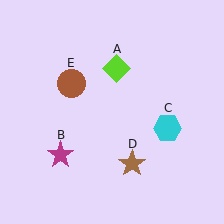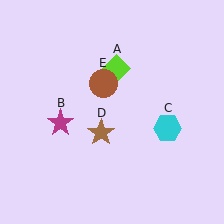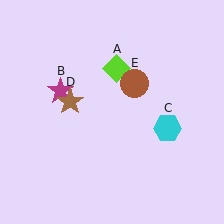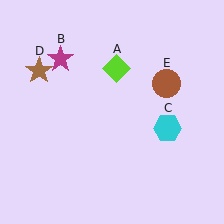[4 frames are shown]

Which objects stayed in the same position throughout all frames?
Lime diamond (object A) and cyan hexagon (object C) remained stationary.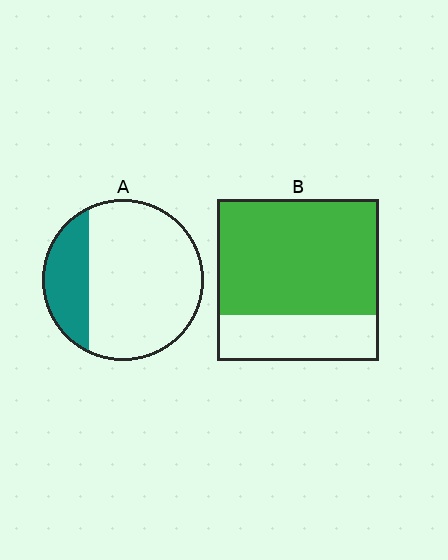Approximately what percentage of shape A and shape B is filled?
A is approximately 25% and B is approximately 70%.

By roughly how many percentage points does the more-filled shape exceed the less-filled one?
By roughly 50 percentage points (B over A).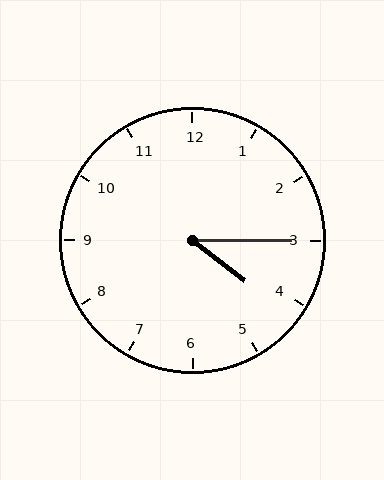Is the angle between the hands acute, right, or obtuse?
It is acute.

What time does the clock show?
4:15.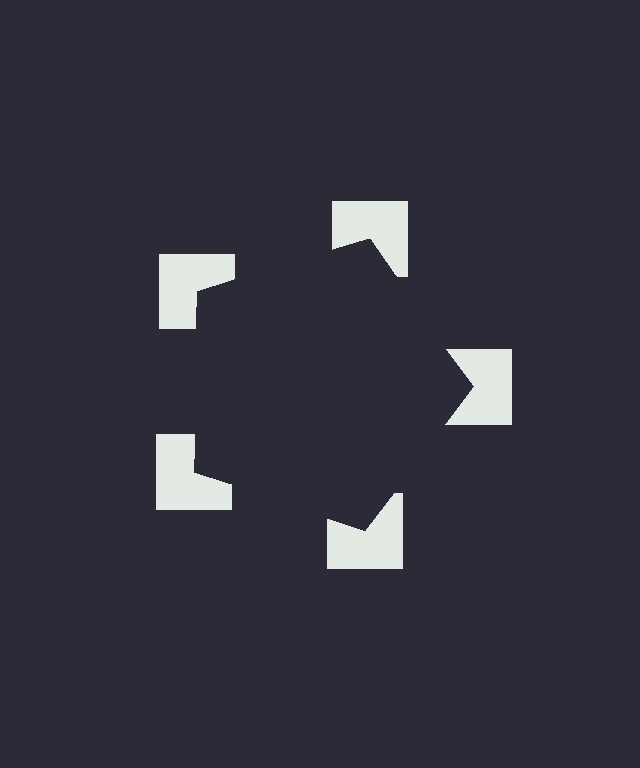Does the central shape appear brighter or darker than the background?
It typically appears slightly darker than the background, even though no actual brightness change is drawn.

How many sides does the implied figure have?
5 sides.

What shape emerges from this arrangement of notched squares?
An illusory pentagon — its edges are inferred from the aligned wedge cuts in the notched squares, not physically drawn.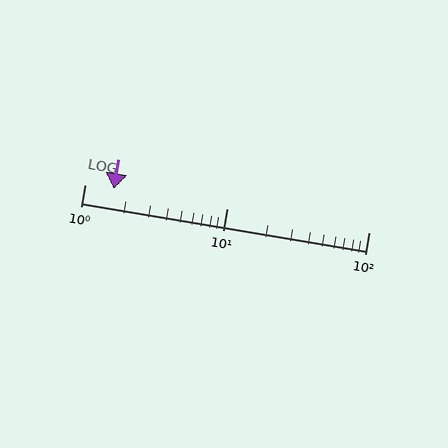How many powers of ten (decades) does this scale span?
The scale spans 2 decades, from 1 to 100.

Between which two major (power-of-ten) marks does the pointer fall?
The pointer is between 1 and 10.